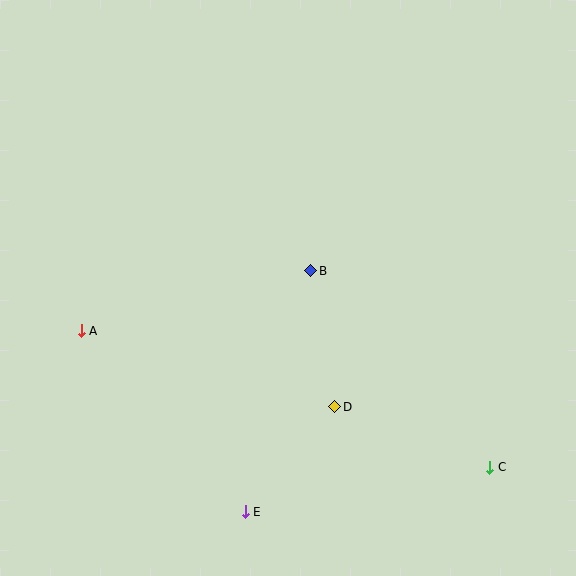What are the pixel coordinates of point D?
Point D is at (335, 407).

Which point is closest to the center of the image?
Point B at (311, 271) is closest to the center.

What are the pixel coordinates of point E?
Point E is at (245, 512).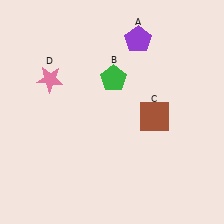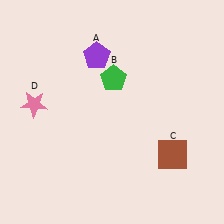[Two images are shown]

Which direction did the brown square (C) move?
The brown square (C) moved down.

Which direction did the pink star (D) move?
The pink star (D) moved down.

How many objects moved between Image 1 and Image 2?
3 objects moved between the two images.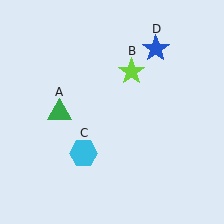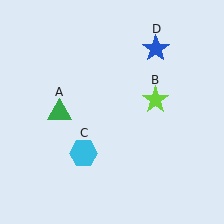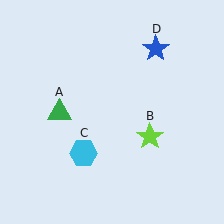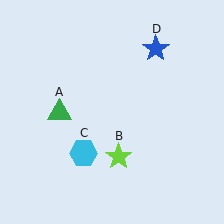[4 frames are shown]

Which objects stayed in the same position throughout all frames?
Green triangle (object A) and cyan hexagon (object C) and blue star (object D) remained stationary.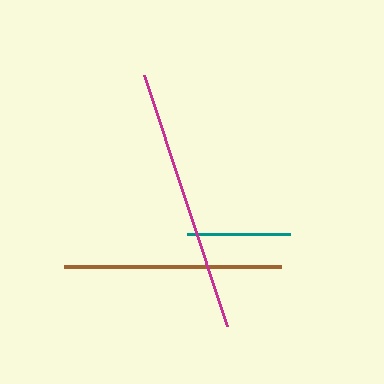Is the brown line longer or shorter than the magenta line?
The magenta line is longer than the brown line.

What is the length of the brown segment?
The brown segment is approximately 217 pixels long.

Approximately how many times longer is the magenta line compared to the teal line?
The magenta line is approximately 2.6 times the length of the teal line.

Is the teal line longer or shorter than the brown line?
The brown line is longer than the teal line.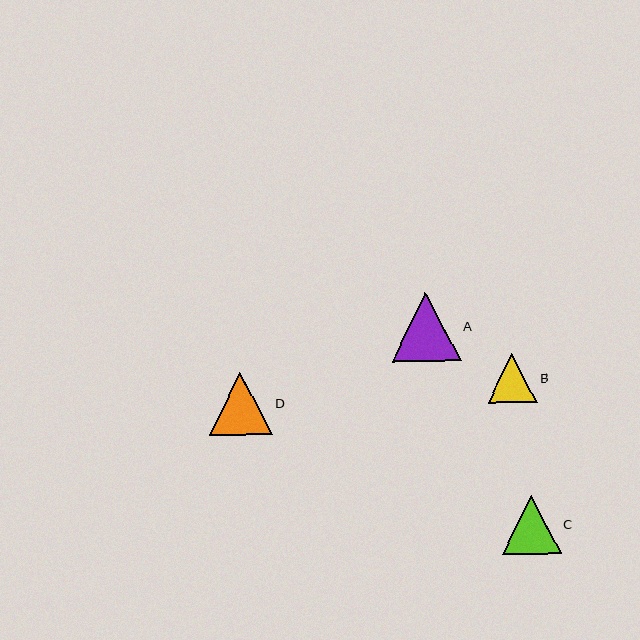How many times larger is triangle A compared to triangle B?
Triangle A is approximately 1.4 times the size of triangle B.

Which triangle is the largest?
Triangle A is the largest with a size of approximately 69 pixels.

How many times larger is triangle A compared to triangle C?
Triangle A is approximately 1.2 times the size of triangle C.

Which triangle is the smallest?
Triangle B is the smallest with a size of approximately 49 pixels.